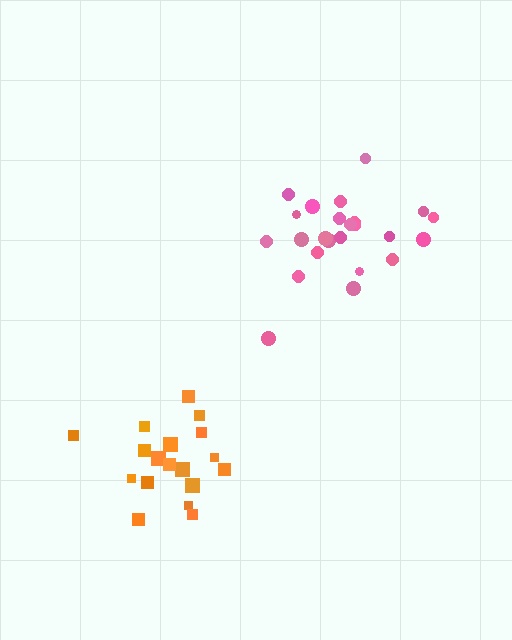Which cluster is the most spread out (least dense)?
Pink.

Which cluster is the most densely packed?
Orange.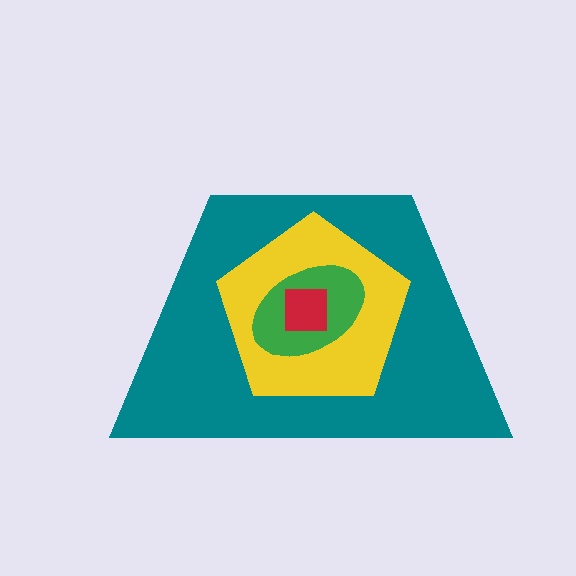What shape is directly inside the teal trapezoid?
The yellow pentagon.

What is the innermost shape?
The red square.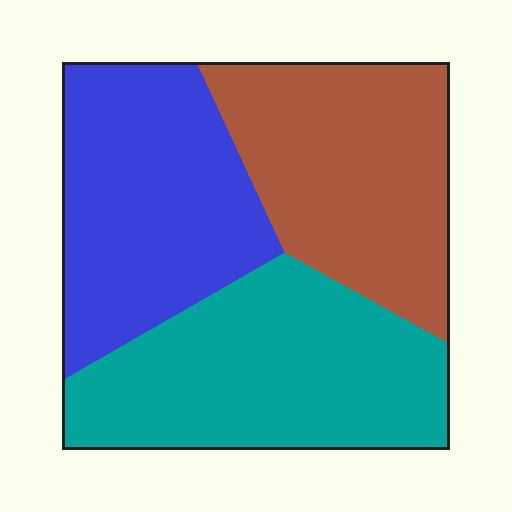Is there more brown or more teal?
Teal.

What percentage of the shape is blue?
Blue covers 32% of the shape.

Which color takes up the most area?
Teal, at roughly 35%.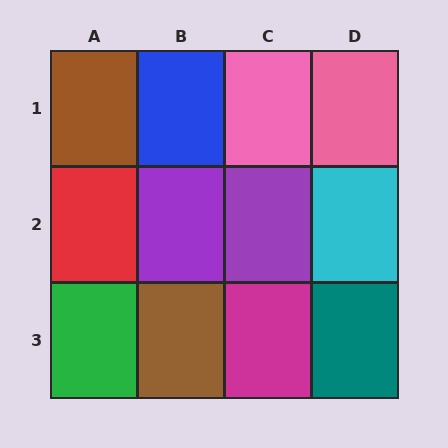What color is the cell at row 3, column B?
Brown.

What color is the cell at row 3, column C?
Magenta.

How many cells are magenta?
1 cell is magenta.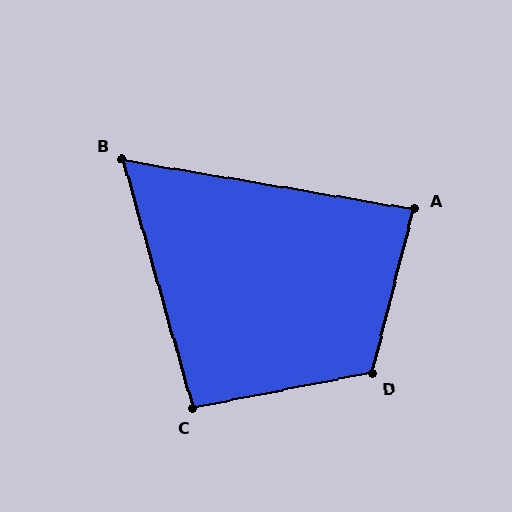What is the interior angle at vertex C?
Approximately 95 degrees (approximately right).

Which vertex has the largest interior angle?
D, at approximately 115 degrees.